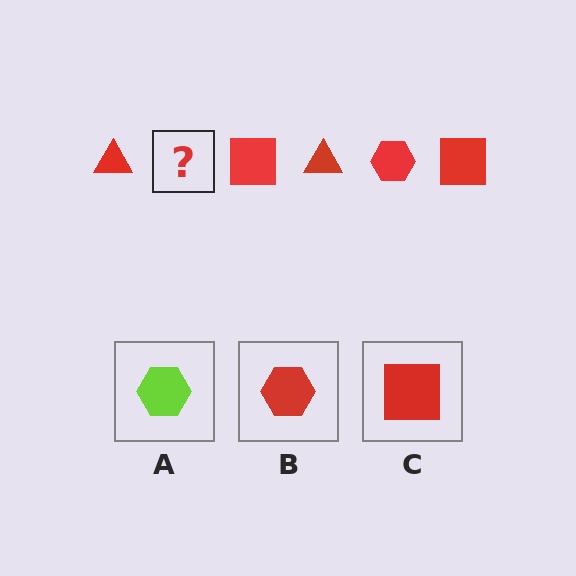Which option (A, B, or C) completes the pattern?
B.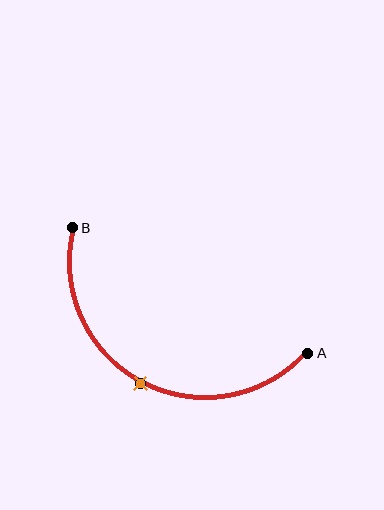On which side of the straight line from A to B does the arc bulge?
The arc bulges below the straight line connecting A and B.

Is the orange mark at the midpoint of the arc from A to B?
Yes. The orange mark lies on the arc at equal arc-length from both A and B — it is the arc midpoint.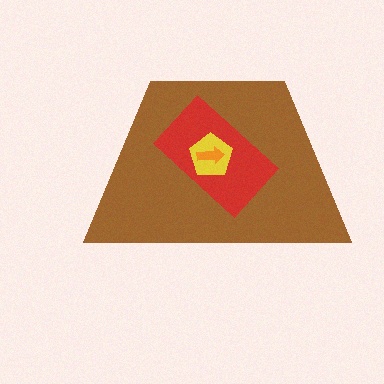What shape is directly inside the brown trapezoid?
The red rectangle.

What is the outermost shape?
The brown trapezoid.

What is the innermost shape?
The orange arrow.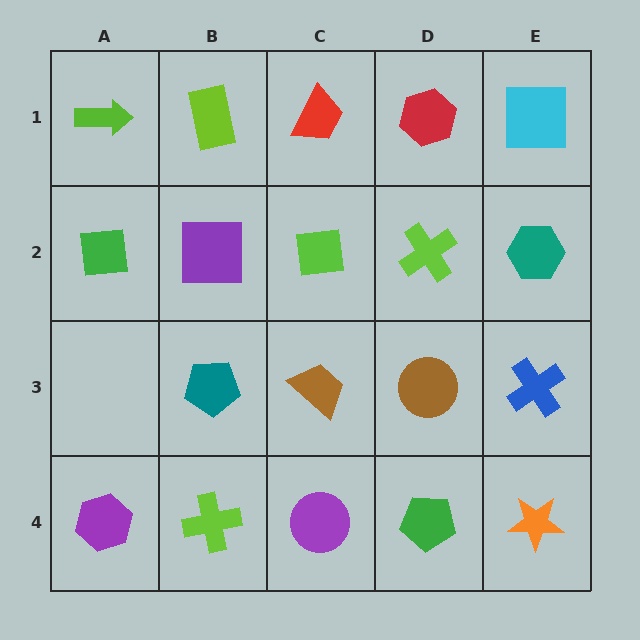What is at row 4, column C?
A purple circle.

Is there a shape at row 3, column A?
No, that cell is empty.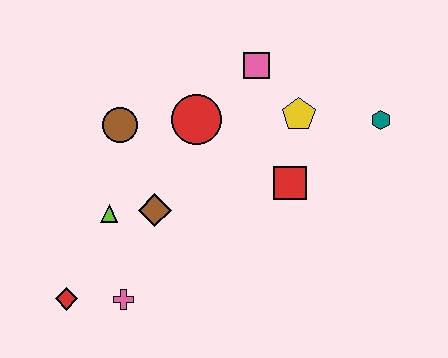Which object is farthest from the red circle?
The red diamond is farthest from the red circle.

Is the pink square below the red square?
No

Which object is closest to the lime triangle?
The brown diamond is closest to the lime triangle.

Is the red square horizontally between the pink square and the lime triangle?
No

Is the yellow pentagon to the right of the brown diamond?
Yes